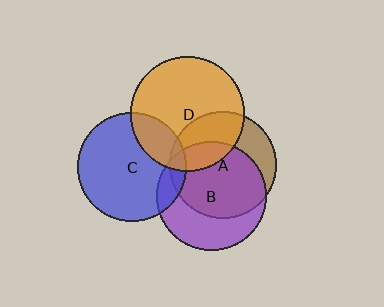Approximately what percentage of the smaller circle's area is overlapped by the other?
Approximately 15%.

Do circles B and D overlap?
Yes.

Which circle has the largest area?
Circle D (orange).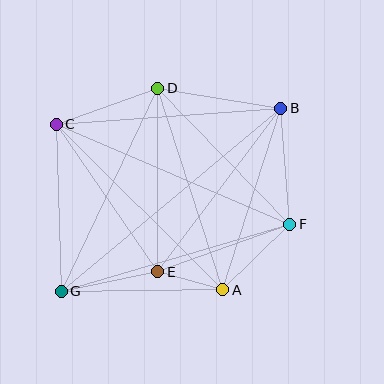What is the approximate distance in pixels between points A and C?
The distance between A and C is approximately 235 pixels.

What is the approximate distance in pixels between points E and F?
The distance between E and F is approximately 140 pixels.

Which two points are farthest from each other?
Points B and G are farthest from each other.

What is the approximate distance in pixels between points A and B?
The distance between A and B is approximately 190 pixels.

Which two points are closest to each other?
Points A and E are closest to each other.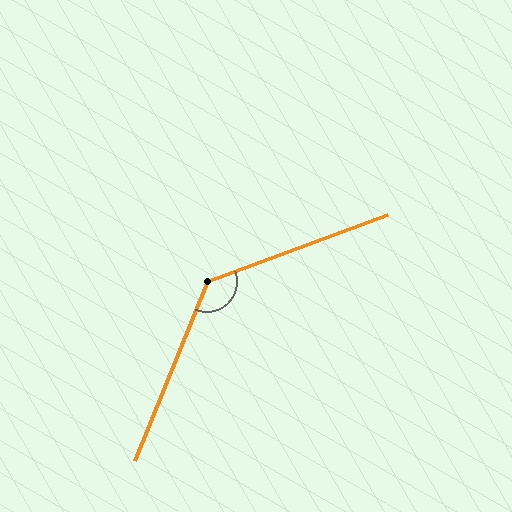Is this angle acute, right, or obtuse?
It is obtuse.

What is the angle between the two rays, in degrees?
Approximately 132 degrees.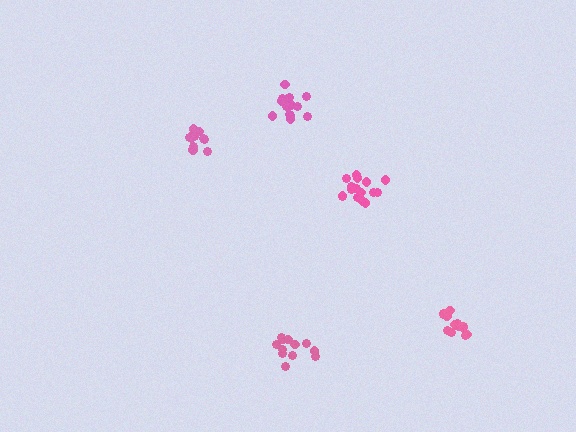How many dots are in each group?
Group 1: 15 dots, Group 2: 12 dots, Group 3: 12 dots, Group 4: 13 dots, Group 5: 16 dots (68 total).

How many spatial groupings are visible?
There are 5 spatial groupings.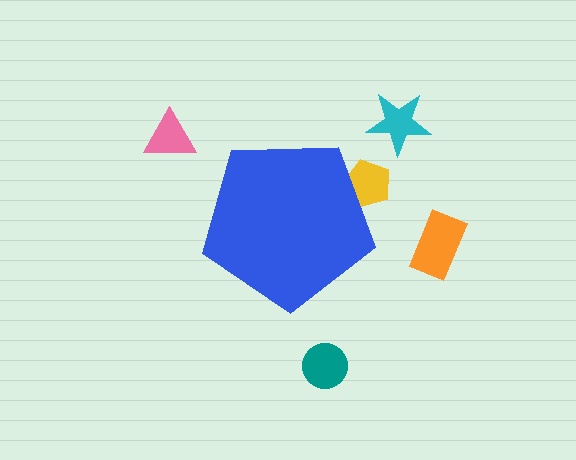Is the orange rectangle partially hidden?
No, the orange rectangle is fully visible.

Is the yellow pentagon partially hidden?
Yes, the yellow pentagon is partially hidden behind the blue pentagon.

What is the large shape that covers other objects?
A blue pentagon.